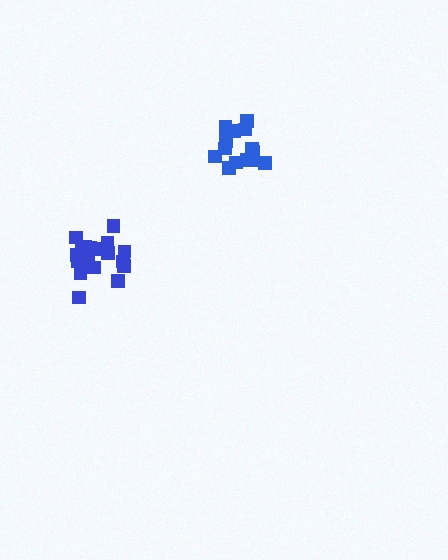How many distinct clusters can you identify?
There are 2 distinct clusters.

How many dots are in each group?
Group 1: 20 dots, Group 2: 15 dots (35 total).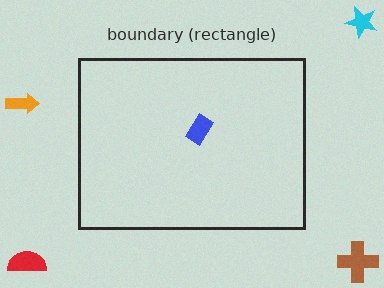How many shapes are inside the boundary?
1 inside, 4 outside.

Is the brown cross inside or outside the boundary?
Outside.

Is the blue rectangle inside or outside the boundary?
Inside.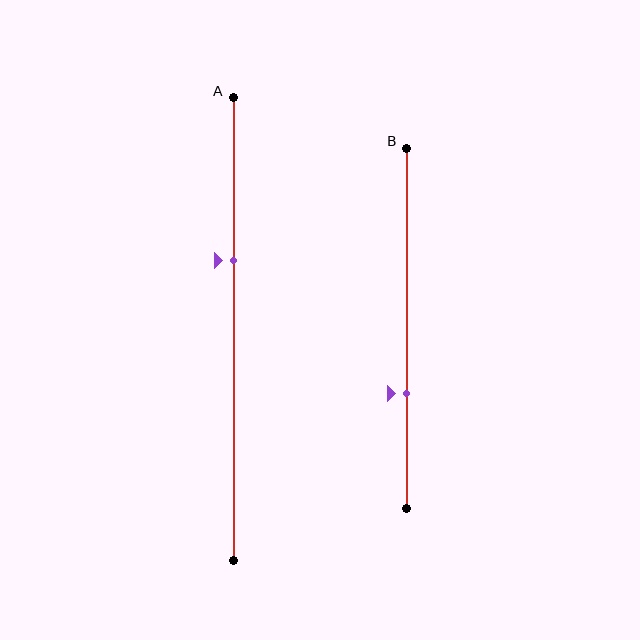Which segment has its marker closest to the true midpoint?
Segment A has its marker closest to the true midpoint.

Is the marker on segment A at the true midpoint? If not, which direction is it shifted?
No, the marker on segment A is shifted upward by about 15% of the segment length.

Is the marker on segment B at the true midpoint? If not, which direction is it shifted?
No, the marker on segment B is shifted downward by about 18% of the segment length.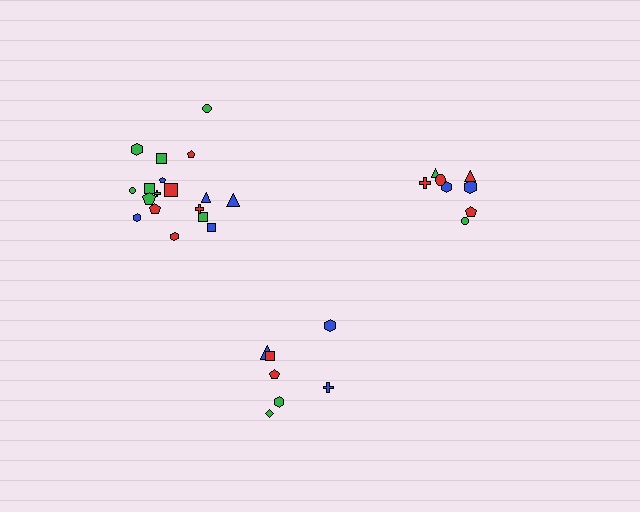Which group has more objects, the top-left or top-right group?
The top-left group.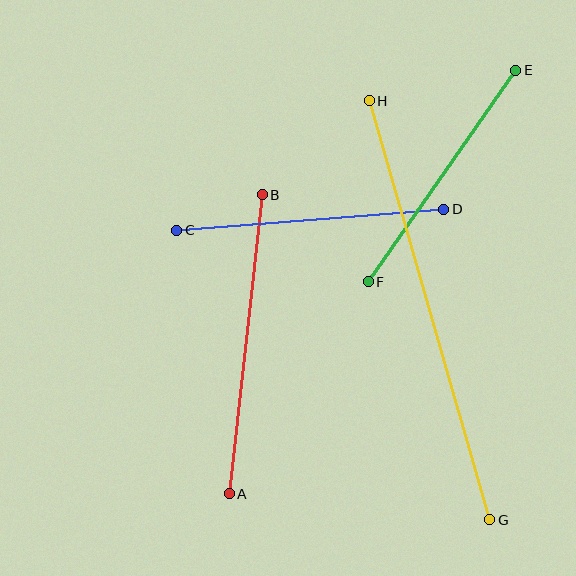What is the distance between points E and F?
The distance is approximately 258 pixels.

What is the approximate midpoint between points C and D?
The midpoint is at approximately (310, 220) pixels.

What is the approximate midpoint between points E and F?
The midpoint is at approximately (442, 176) pixels.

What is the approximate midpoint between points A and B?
The midpoint is at approximately (246, 344) pixels.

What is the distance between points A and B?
The distance is approximately 301 pixels.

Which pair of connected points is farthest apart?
Points G and H are farthest apart.